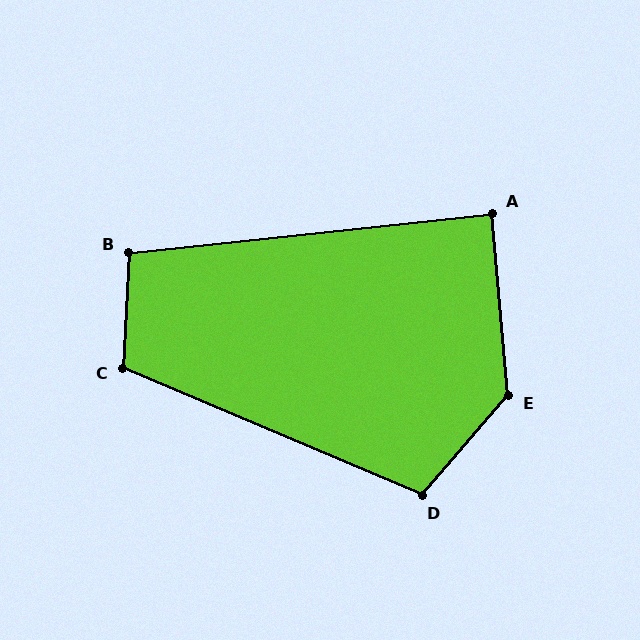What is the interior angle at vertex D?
Approximately 108 degrees (obtuse).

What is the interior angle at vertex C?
Approximately 110 degrees (obtuse).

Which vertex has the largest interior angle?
E, at approximately 134 degrees.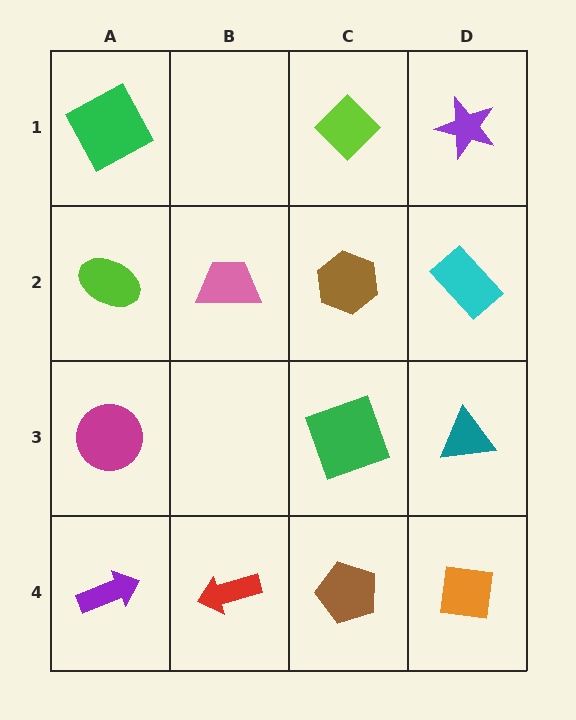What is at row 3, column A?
A magenta circle.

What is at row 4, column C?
A brown pentagon.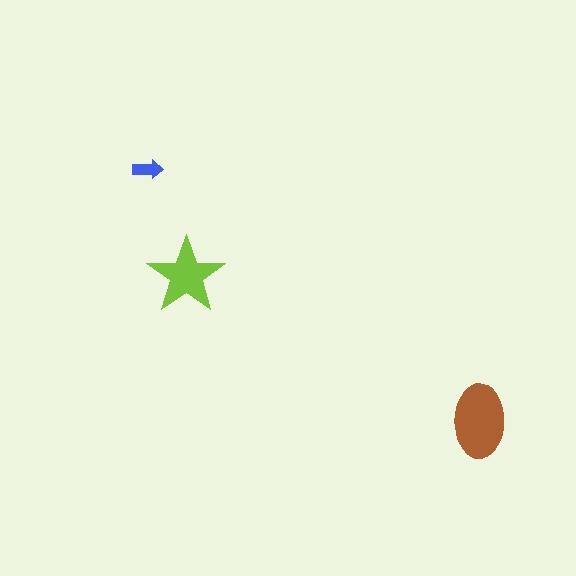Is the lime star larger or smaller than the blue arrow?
Larger.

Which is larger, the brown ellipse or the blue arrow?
The brown ellipse.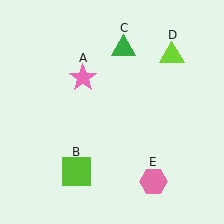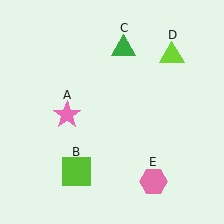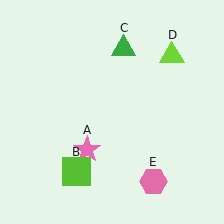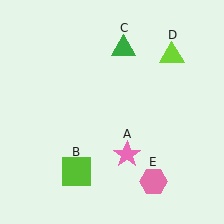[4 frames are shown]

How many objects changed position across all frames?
1 object changed position: pink star (object A).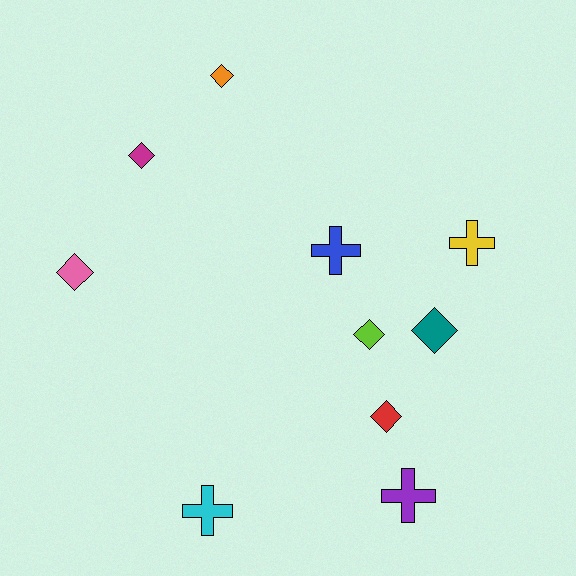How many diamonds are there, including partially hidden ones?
There are 6 diamonds.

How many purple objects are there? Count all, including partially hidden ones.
There is 1 purple object.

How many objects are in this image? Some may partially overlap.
There are 10 objects.